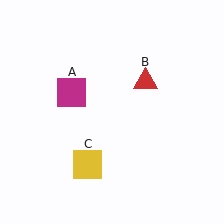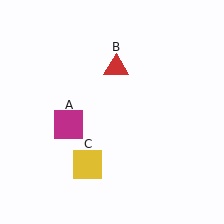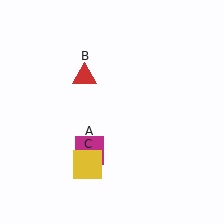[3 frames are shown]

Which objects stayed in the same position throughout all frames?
Yellow square (object C) remained stationary.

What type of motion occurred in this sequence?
The magenta square (object A), red triangle (object B) rotated counterclockwise around the center of the scene.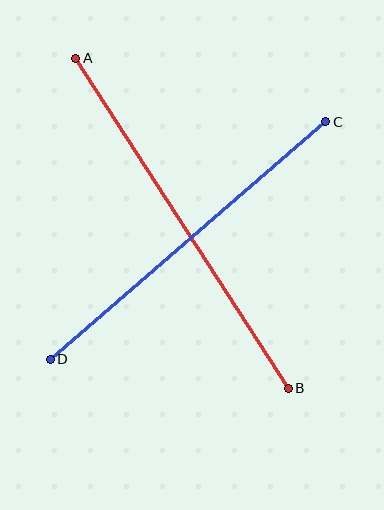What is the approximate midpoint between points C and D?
The midpoint is at approximately (188, 241) pixels.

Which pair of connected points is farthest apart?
Points A and B are farthest apart.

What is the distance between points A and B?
The distance is approximately 393 pixels.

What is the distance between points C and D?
The distance is approximately 364 pixels.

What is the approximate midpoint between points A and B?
The midpoint is at approximately (182, 223) pixels.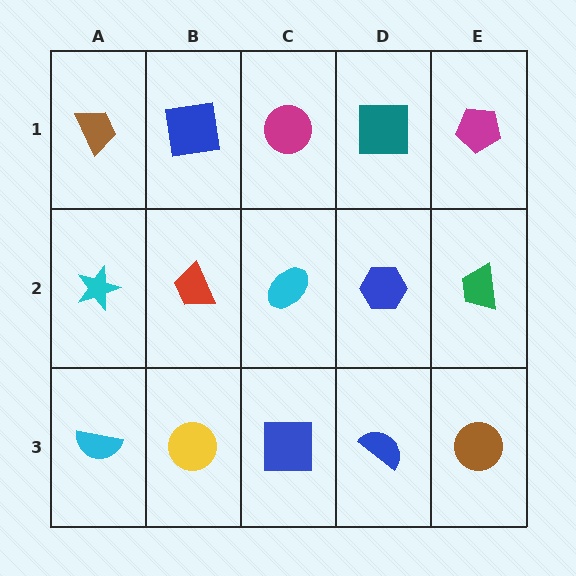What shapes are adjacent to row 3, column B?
A red trapezoid (row 2, column B), a cyan semicircle (row 3, column A), a blue square (row 3, column C).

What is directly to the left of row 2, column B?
A cyan star.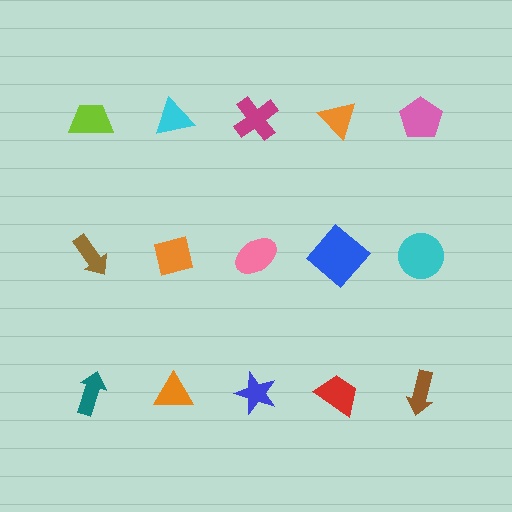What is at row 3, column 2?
An orange triangle.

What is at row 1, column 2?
A cyan triangle.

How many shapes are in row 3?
5 shapes.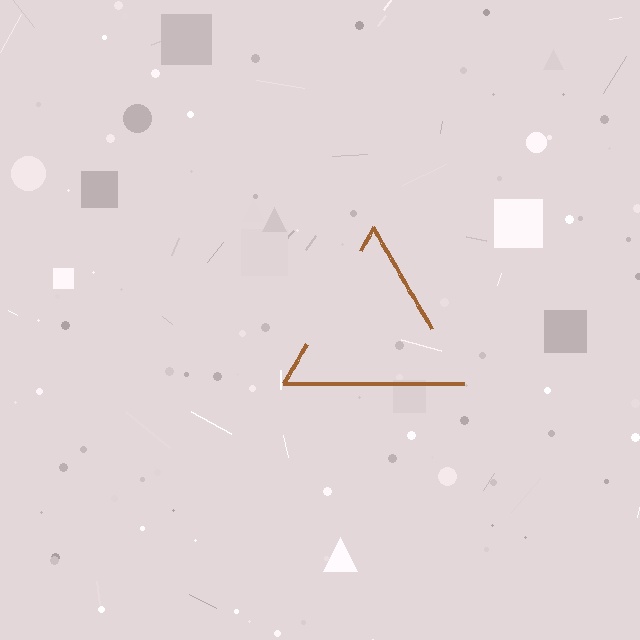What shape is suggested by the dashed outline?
The dashed outline suggests a triangle.